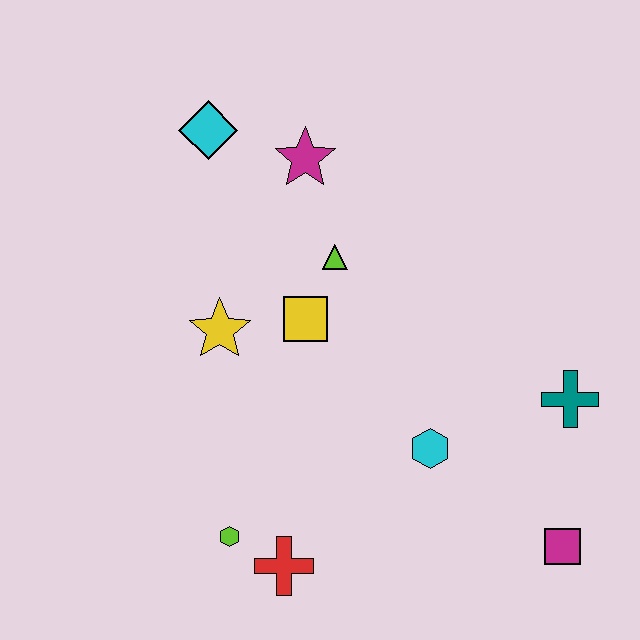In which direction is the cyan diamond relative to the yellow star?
The cyan diamond is above the yellow star.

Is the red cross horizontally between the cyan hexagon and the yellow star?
Yes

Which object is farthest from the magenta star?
The magenta square is farthest from the magenta star.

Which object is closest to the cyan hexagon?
The teal cross is closest to the cyan hexagon.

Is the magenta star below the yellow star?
No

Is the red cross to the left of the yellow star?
No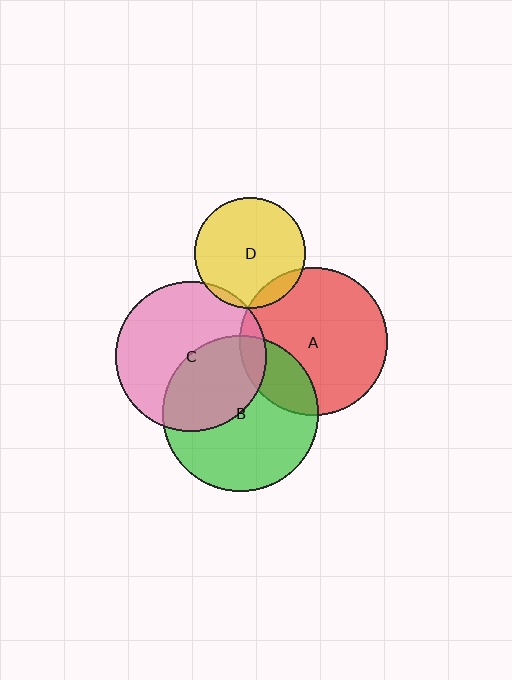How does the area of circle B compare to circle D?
Approximately 2.0 times.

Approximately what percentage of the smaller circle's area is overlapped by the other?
Approximately 25%.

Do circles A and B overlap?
Yes.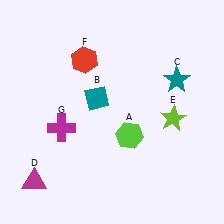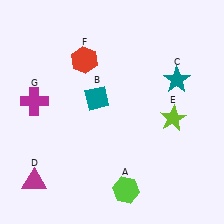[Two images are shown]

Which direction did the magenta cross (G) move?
The magenta cross (G) moved left.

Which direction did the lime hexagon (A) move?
The lime hexagon (A) moved down.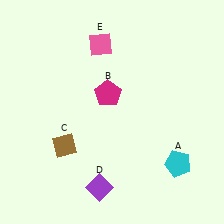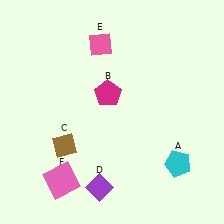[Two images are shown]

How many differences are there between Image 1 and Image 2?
There is 1 difference between the two images.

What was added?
A pink square (F) was added in Image 2.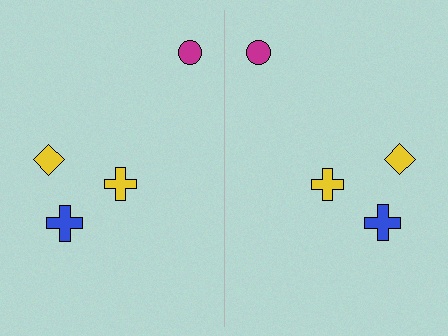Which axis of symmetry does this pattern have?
The pattern has a vertical axis of symmetry running through the center of the image.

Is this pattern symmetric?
Yes, this pattern has bilateral (reflection) symmetry.